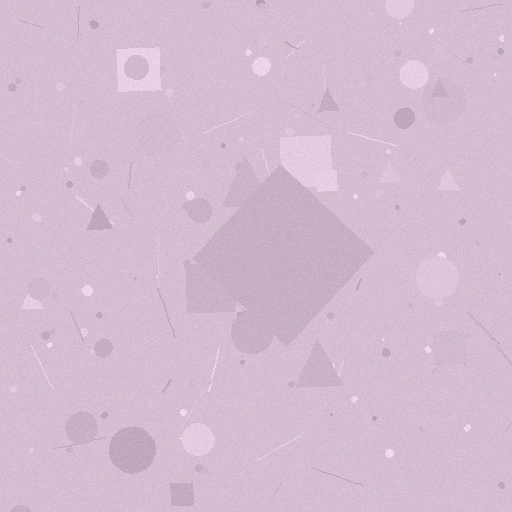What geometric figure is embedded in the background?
A diamond is embedded in the background.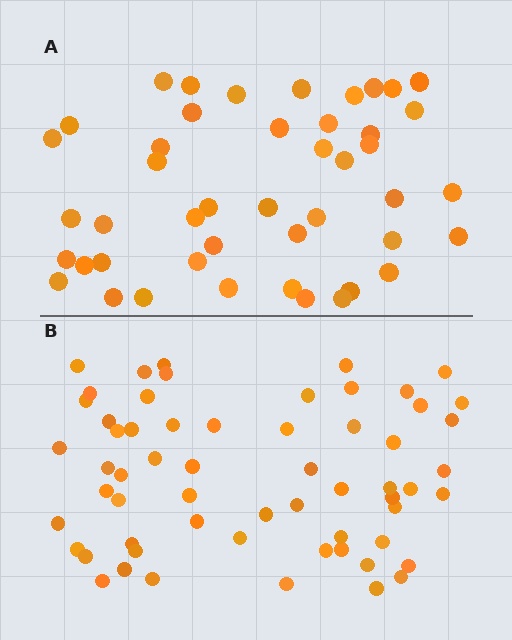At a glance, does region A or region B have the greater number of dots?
Region B (the bottom region) has more dots.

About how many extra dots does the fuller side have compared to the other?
Region B has approximately 15 more dots than region A.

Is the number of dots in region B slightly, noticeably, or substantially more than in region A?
Region B has noticeably more, but not dramatically so. The ratio is roughly 1.3 to 1.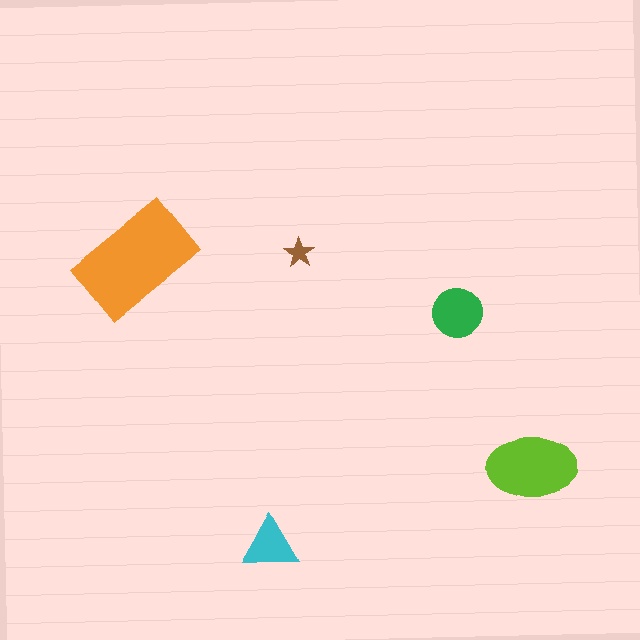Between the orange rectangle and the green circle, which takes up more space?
The orange rectangle.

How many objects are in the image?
There are 5 objects in the image.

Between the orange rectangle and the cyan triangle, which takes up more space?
The orange rectangle.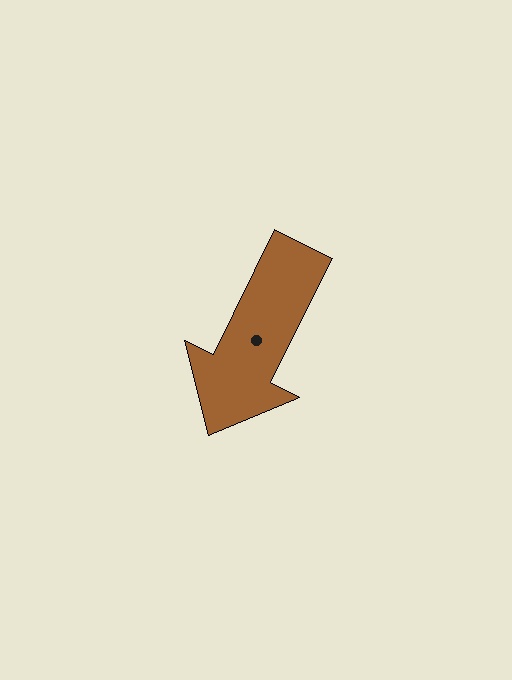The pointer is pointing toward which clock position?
Roughly 7 o'clock.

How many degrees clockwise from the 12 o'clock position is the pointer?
Approximately 206 degrees.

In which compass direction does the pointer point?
Southwest.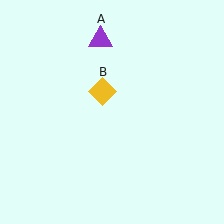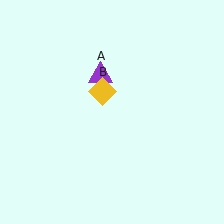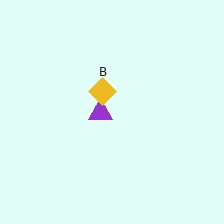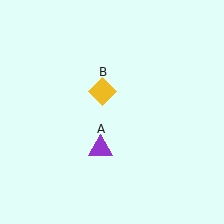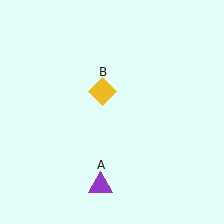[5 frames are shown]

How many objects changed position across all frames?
1 object changed position: purple triangle (object A).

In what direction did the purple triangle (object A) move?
The purple triangle (object A) moved down.